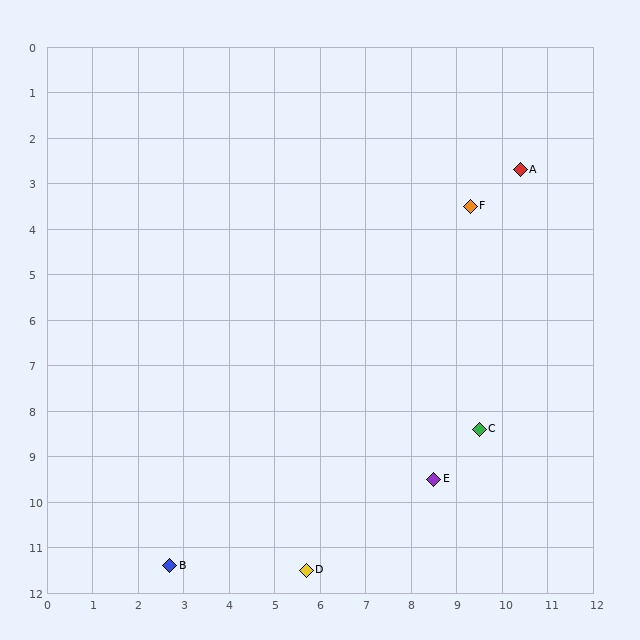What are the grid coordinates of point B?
Point B is at approximately (2.7, 11.4).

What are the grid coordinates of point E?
Point E is at approximately (8.5, 9.5).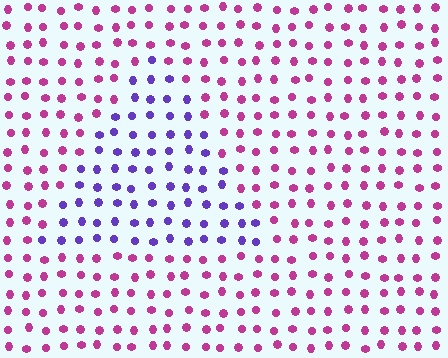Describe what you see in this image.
The image is filled with small magenta elements in a uniform arrangement. A triangle-shaped region is visible where the elements are tinted to a slightly different hue, forming a subtle color boundary.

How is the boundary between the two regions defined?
The boundary is defined purely by a slight shift in hue (about 58 degrees). Spacing, size, and orientation are identical on both sides.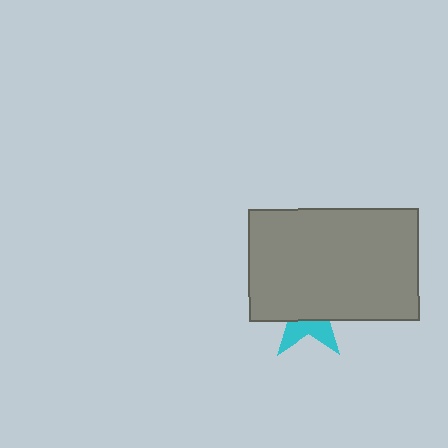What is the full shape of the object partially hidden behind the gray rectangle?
The partially hidden object is a cyan star.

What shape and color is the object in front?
The object in front is a gray rectangle.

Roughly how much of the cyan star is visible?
A small part of it is visible (roughly 35%).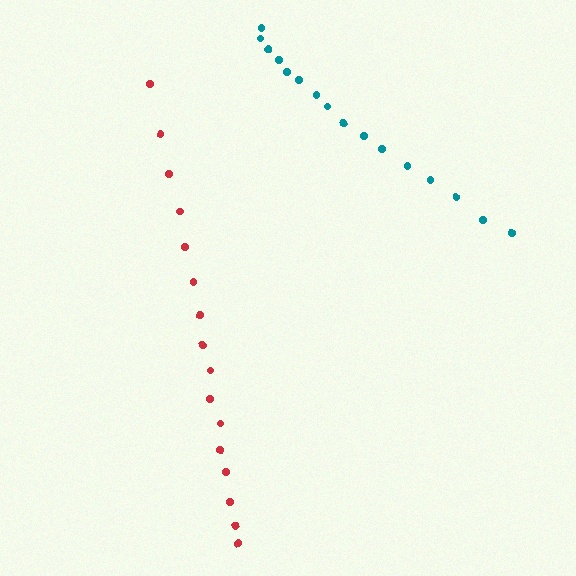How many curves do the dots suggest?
There are 2 distinct paths.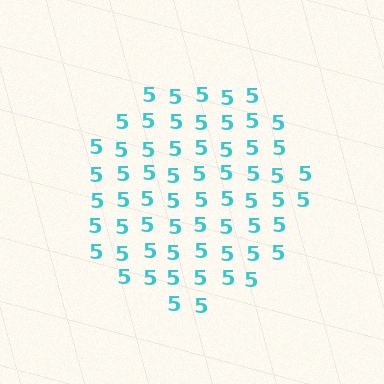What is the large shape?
The large shape is a circle.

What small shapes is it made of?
It is made of small digit 5's.